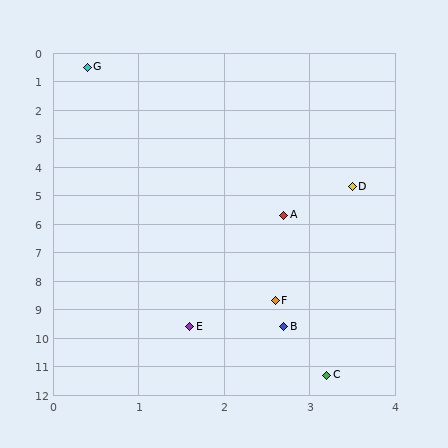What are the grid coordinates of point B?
Point B is at approximately (2.7, 9.6).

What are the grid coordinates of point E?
Point E is at approximately (1.6, 9.6).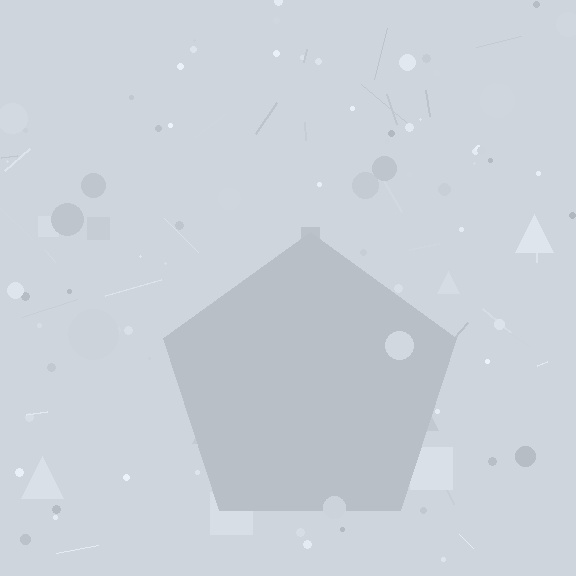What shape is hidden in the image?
A pentagon is hidden in the image.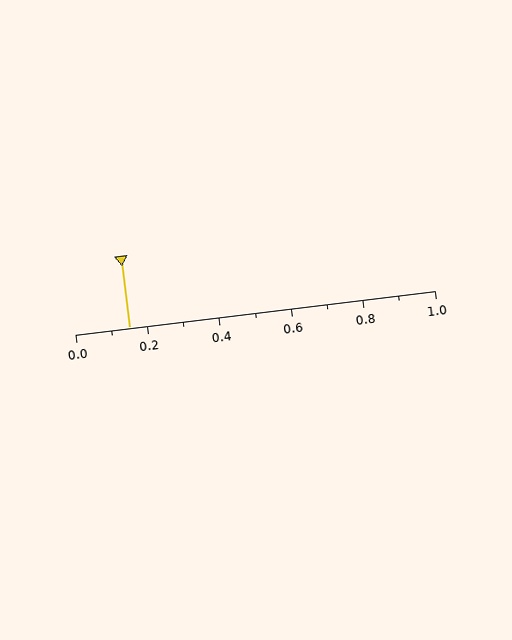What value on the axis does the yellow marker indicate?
The marker indicates approximately 0.15.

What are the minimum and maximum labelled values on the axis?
The axis runs from 0.0 to 1.0.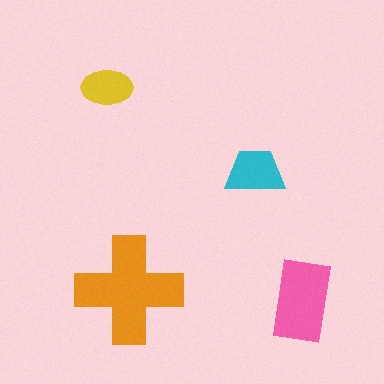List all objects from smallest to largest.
The yellow ellipse, the cyan trapezoid, the pink rectangle, the orange cross.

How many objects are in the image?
There are 4 objects in the image.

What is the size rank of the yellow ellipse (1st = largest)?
4th.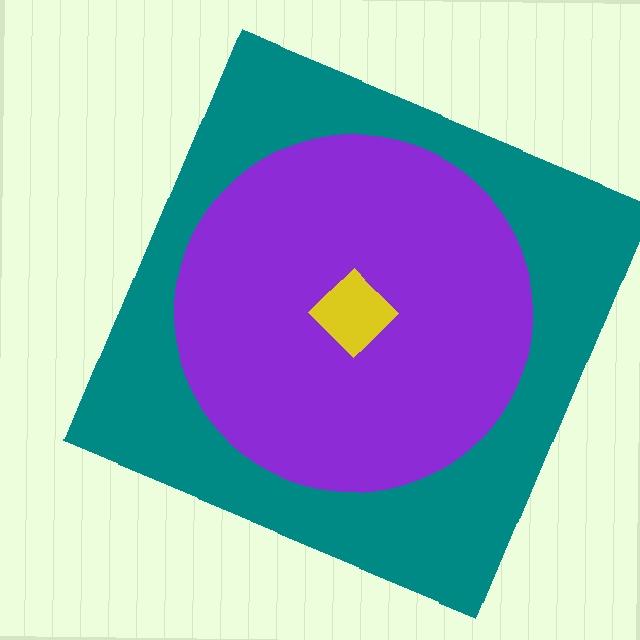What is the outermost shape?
The teal square.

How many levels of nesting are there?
3.